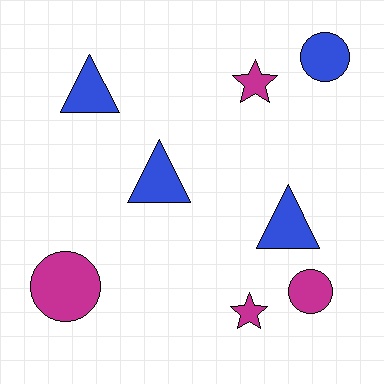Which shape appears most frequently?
Triangle, with 3 objects.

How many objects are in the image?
There are 8 objects.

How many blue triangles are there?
There are 3 blue triangles.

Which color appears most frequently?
Blue, with 4 objects.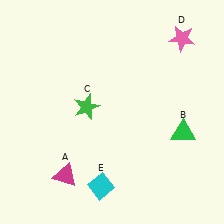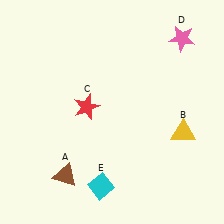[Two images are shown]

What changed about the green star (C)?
In Image 1, C is green. In Image 2, it changed to red.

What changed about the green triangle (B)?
In Image 1, B is green. In Image 2, it changed to yellow.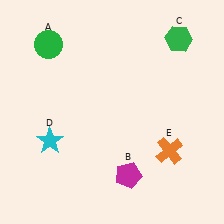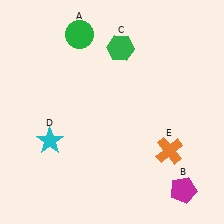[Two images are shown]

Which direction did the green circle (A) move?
The green circle (A) moved right.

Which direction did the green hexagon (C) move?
The green hexagon (C) moved left.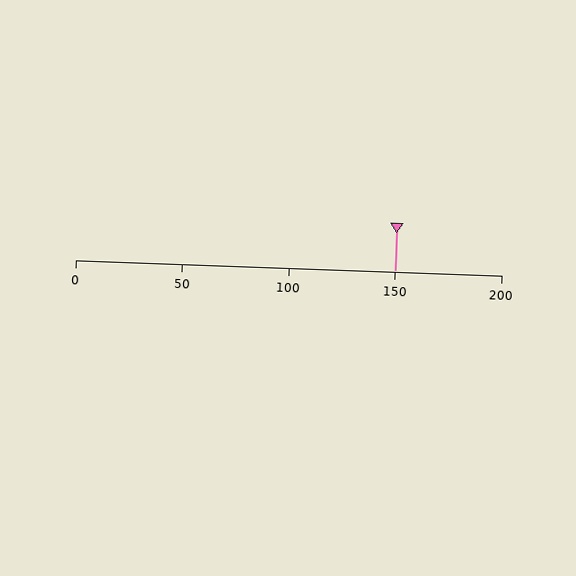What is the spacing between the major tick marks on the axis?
The major ticks are spaced 50 apart.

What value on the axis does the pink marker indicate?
The marker indicates approximately 150.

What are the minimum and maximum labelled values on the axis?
The axis runs from 0 to 200.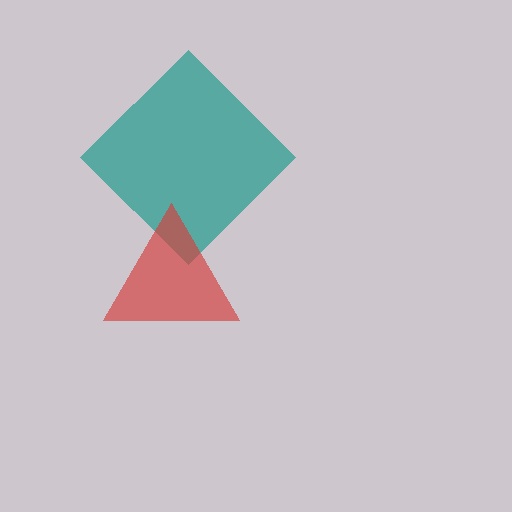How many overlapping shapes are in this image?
There are 2 overlapping shapes in the image.